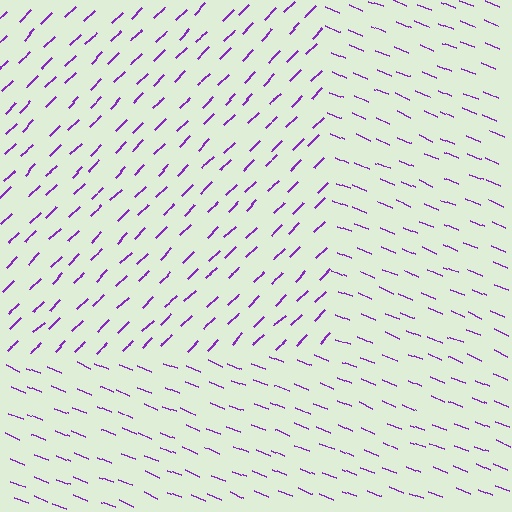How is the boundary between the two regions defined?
The boundary is defined purely by a change in line orientation (approximately 67 degrees difference). All lines are the same color and thickness.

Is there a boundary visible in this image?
Yes, there is a texture boundary formed by a change in line orientation.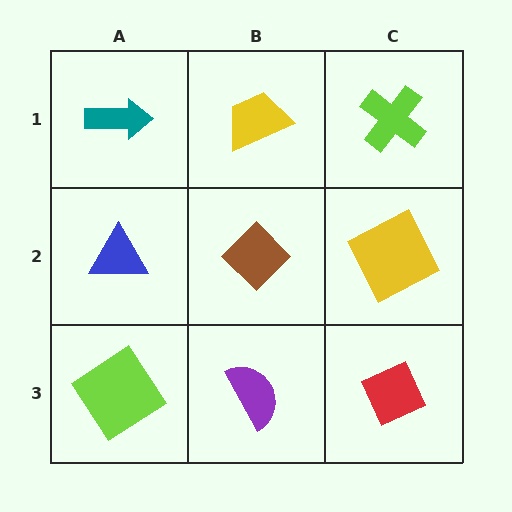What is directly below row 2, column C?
A red diamond.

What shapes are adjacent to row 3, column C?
A yellow square (row 2, column C), a purple semicircle (row 3, column B).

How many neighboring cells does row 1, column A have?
2.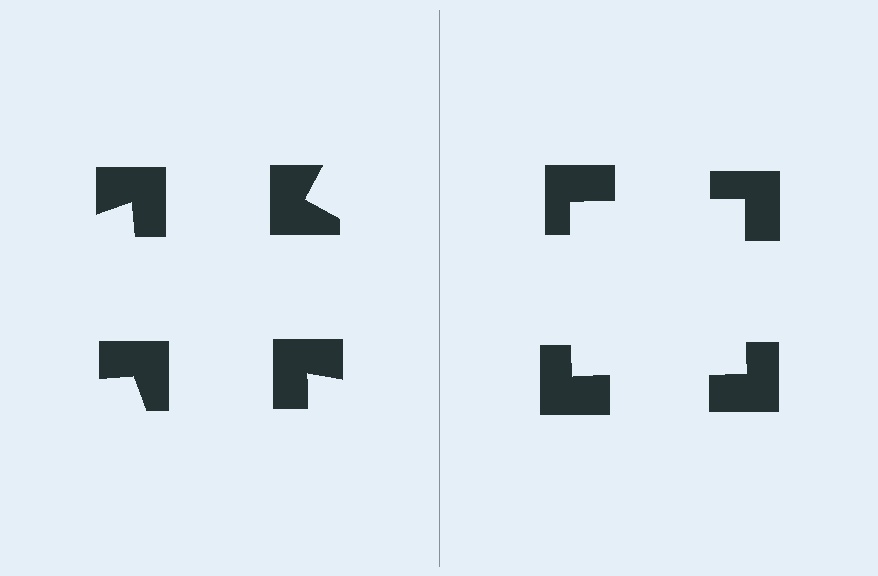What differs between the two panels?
The notched squares are positioned identically on both sides; only the wedge orientations differ. On the right they align to a square; on the left they are misaligned.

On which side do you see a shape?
An illusory square appears on the right side. On the left side the wedge cuts are rotated, so no coherent shape forms.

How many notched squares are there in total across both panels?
8 — 4 on each side.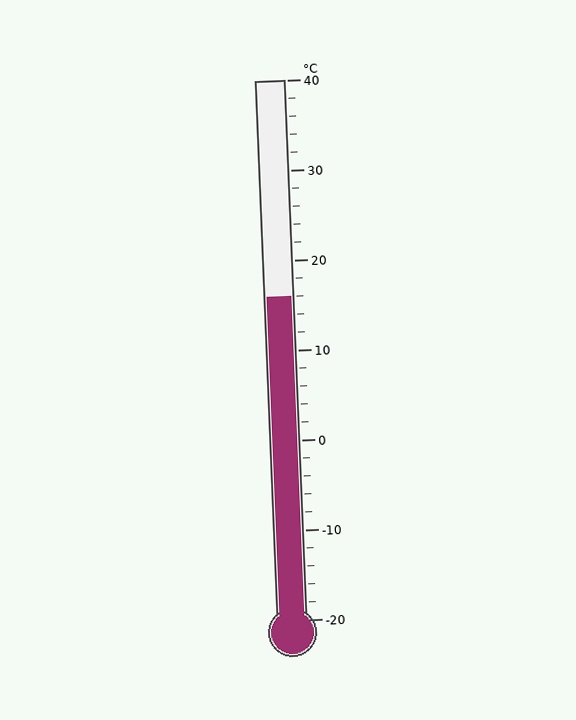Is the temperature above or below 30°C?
The temperature is below 30°C.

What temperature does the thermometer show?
The thermometer shows approximately 16°C.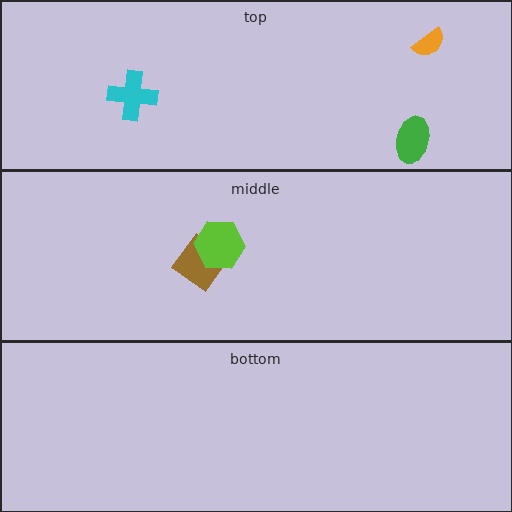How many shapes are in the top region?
3.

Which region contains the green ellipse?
The top region.